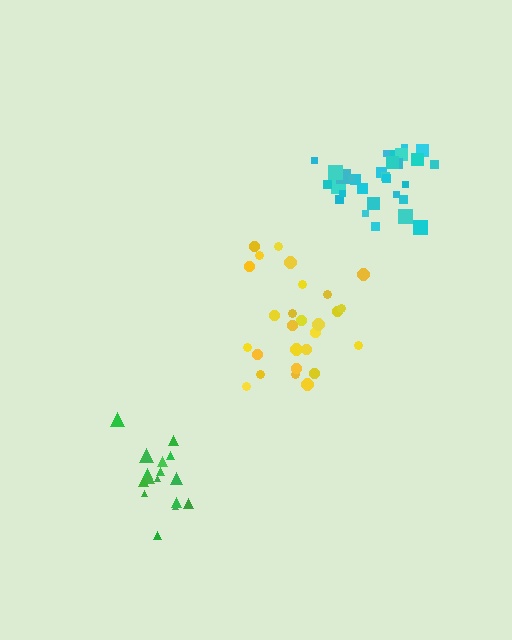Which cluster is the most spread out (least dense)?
Green.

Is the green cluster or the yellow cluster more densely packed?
Yellow.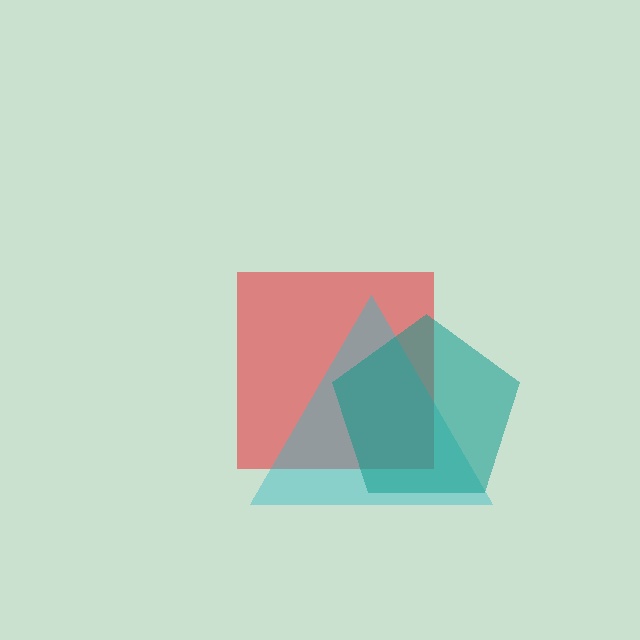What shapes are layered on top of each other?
The layered shapes are: a red square, a cyan triangle, a teal pentagon.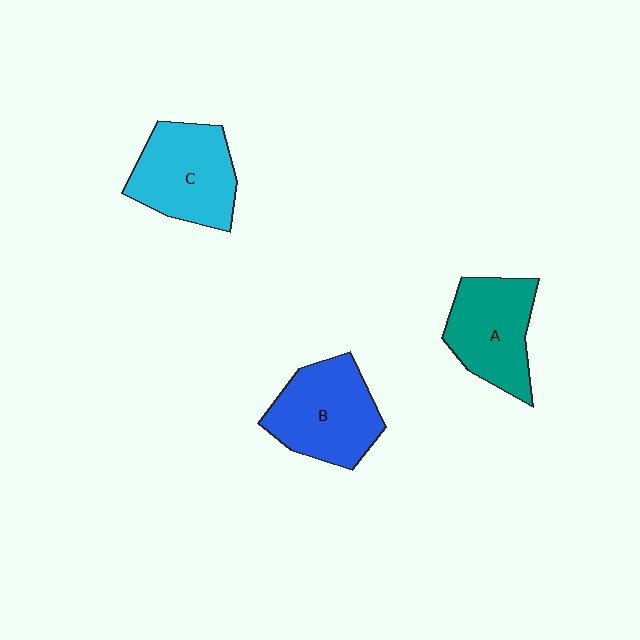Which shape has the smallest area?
Shape A (teal).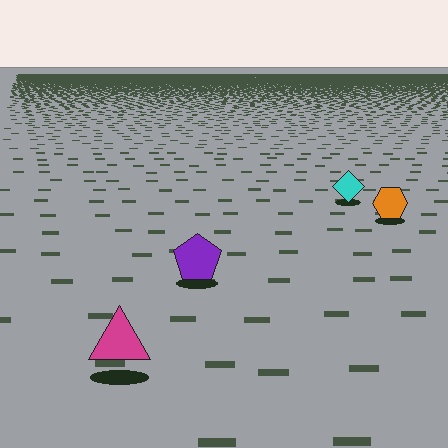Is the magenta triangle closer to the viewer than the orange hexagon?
Yes. The magenta triangle is closer — you can tell from the texture gradient: the ground texture is coarser near it.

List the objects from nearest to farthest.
From nearest to farthest: the magenta triangle, the purple pentagon, the orange hexagon, the cyan diamond.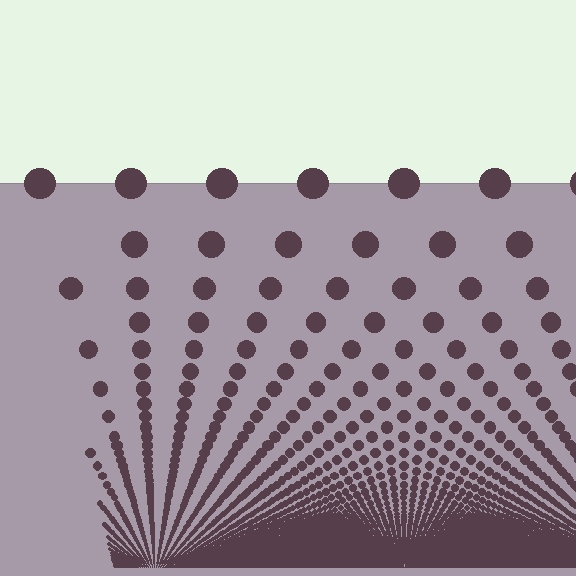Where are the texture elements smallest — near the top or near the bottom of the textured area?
Near the bottom.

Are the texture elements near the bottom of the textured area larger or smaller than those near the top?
Smaller. The gradient is inverted — elements near the bottom are smaller and denser.